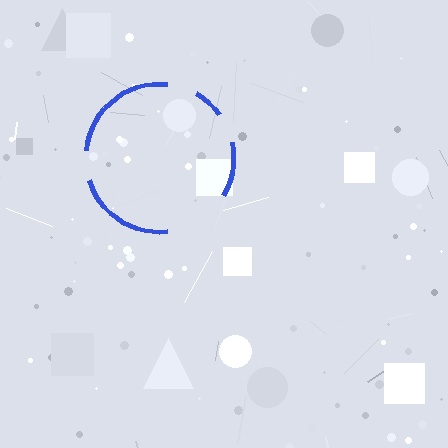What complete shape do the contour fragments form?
The contour fragments form a circle.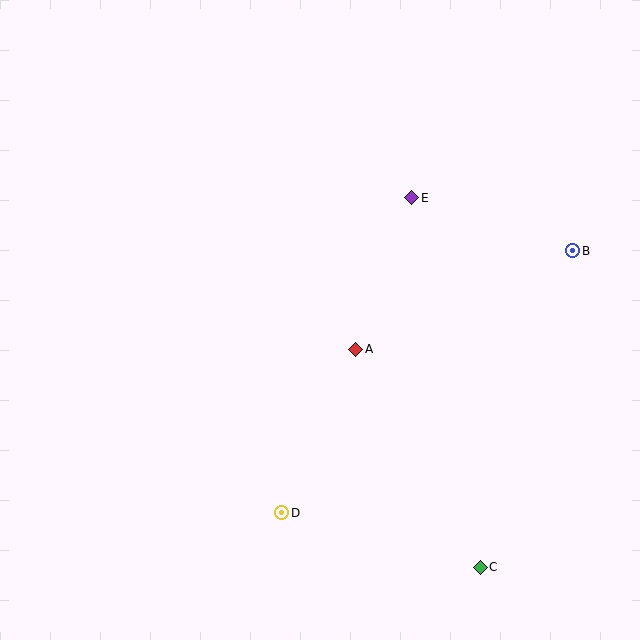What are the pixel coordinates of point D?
Point D is at (282, 513).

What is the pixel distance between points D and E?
The distance between D and E is 341 pixels.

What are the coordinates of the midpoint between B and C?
The midpoint between B and C is at (527, 409).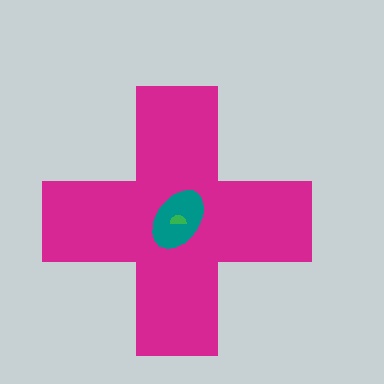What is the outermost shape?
The magenta cross.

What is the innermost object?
The green semicircle.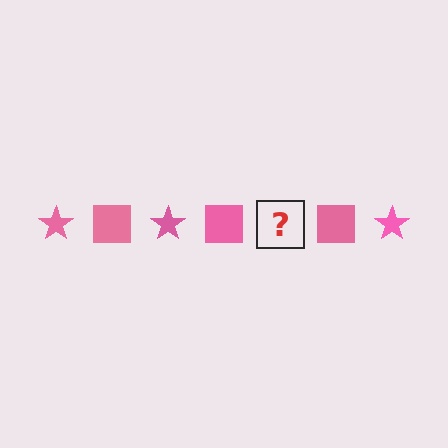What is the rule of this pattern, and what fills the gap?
The rule is that the pattern cycles through star, square shapes in pink. The gap should be filled with a pink star.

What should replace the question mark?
The question mark should be replaced with a pink star.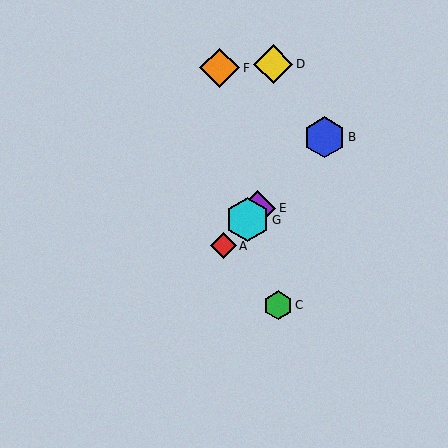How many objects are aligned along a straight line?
4 objects (A, B, E, G) are aligned along a straight line.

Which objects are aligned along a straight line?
Objects A, B, E, G are aligned along a straight line.